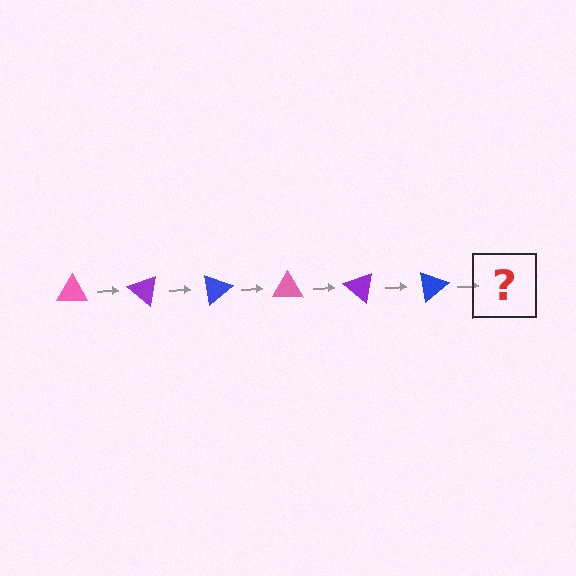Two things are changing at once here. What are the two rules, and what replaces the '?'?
The two rules are that it rotates 40 degrees each step and the color cycles through pink, purple, and blue. The '?' should be a pink triangle, rotated 240 degrees from the start.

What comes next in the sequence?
The next element should be a pink triangle, rotated 240 degrees from the start.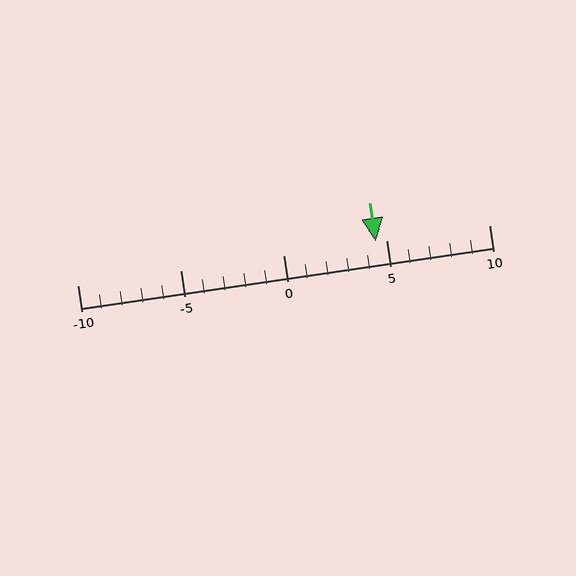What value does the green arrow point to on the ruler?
The green arrow points to approximately 4.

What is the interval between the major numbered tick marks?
The major tick marks are spaced 5 units apart.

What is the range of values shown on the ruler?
The ruler shows values from -10 to 10.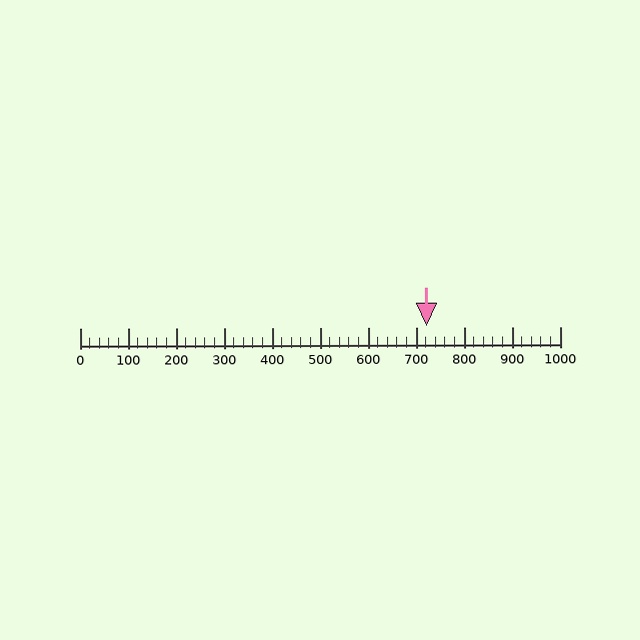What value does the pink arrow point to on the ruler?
The pink arrow points to approximately 721.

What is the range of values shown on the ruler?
The ruler shows values from 0 to 1000.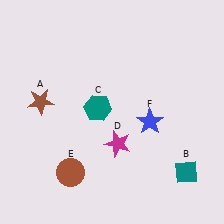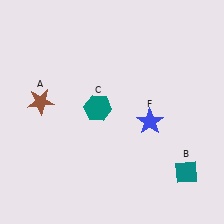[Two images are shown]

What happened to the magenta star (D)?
The magenta star (D) was removed in Image 2. It was in the bottom-right area of Image 1.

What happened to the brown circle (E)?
The brown circle (E) was removed in Image 2. It was in the bottom-left area of Image 1.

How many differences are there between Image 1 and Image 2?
There are 2 differences between the two images.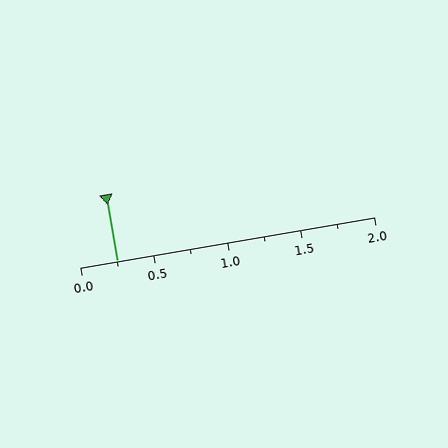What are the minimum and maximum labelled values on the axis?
The axis runs from 0.0 to 2.0.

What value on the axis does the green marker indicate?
The marker indicates approximately 0.25.